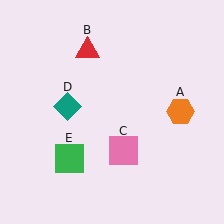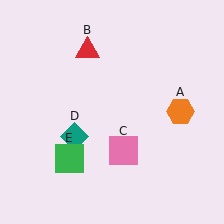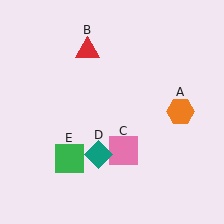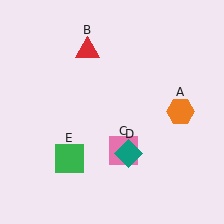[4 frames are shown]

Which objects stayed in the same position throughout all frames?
Orange hexagon (object A) and red triangle (object B) and pink square (object C) and green square (object E) remained stationary.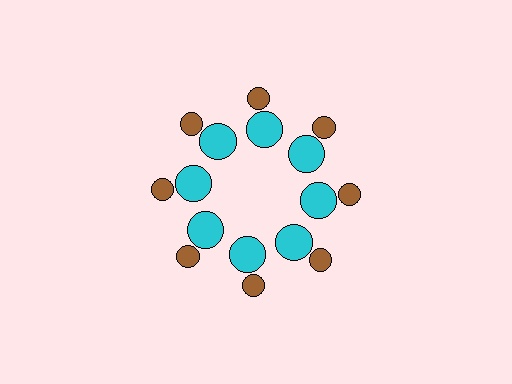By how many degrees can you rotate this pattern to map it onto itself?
The pattern maps onto itself every 45 degrees of rotation.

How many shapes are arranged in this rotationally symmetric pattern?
There are 16 shapes, arranged in 8 groups of 2.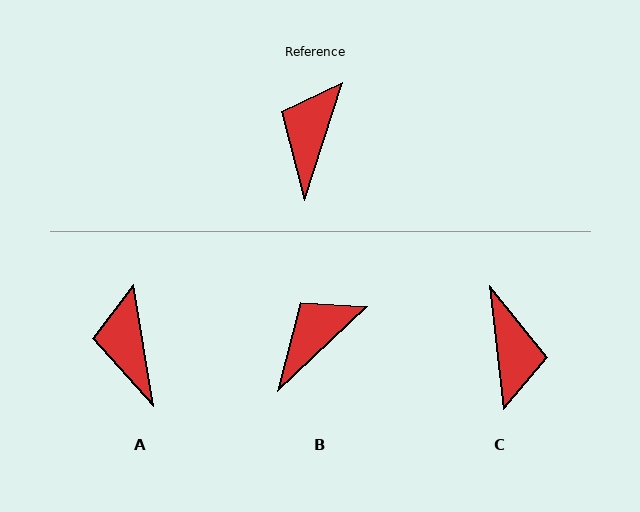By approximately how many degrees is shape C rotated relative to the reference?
Approximately 156 degrees clockwise.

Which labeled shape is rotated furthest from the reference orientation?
C, about 156 degrees away.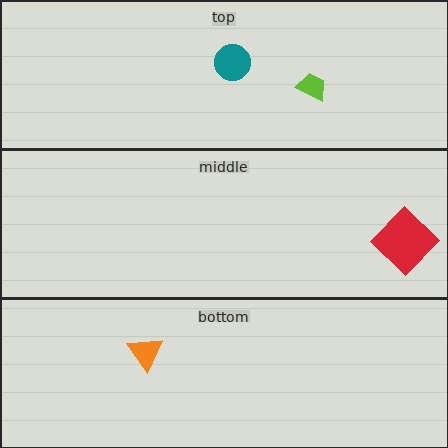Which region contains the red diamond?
The middle region.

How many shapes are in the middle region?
1.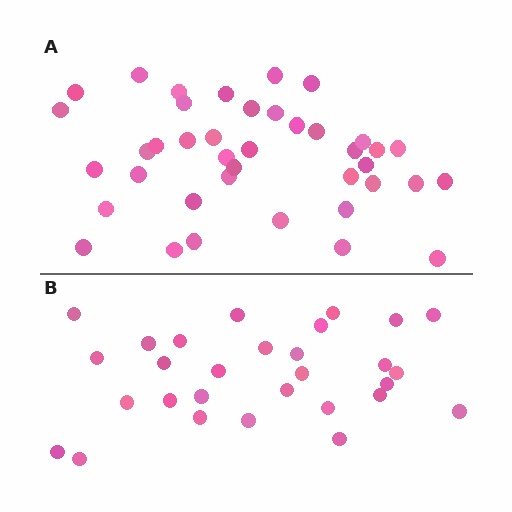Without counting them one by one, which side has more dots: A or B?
Region A (the top region) has more dots.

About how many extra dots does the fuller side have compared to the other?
Region A has roughly 12 or so more dots than region B.